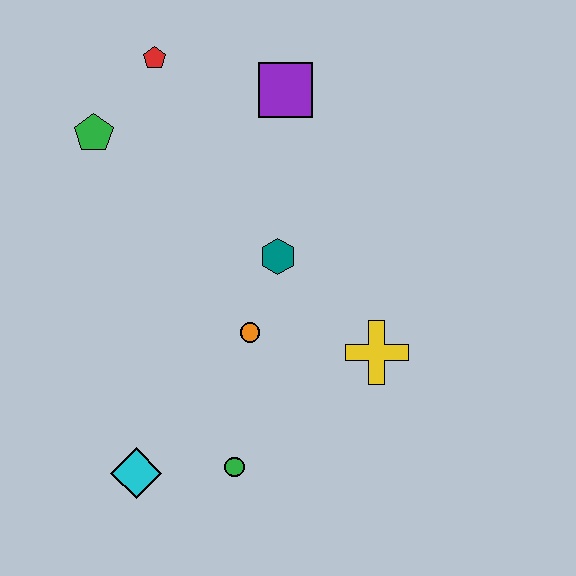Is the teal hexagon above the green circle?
Yes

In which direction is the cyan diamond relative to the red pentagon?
The cyan diamond is below the red pentagon.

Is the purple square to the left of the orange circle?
No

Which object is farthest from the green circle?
The red pentagon is farthest from the green circle.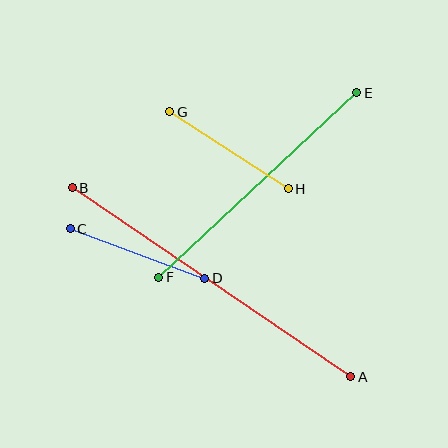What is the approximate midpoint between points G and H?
The midpoint is at approximately (229, 150) pixels.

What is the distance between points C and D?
The distance is approximately 143 pixels.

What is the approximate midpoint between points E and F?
The midpoint is at approximately (258, 185) pixels.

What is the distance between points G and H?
The distance is approximately 142 pixels.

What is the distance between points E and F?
The distance is approximately 271 pixels.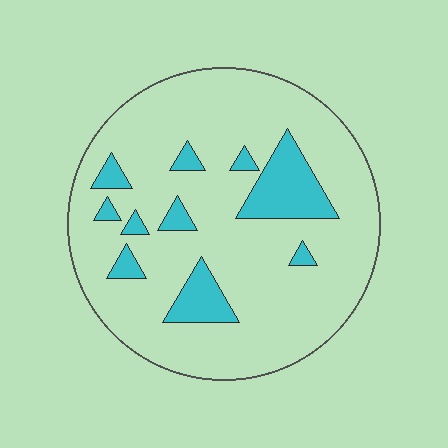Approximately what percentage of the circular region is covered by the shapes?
Approximately 15%.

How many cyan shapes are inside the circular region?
10.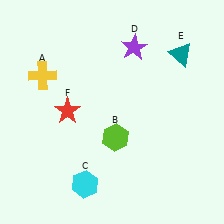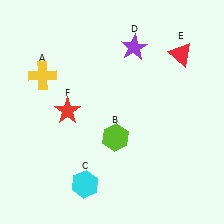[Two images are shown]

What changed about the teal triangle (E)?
In Image 1, E is teal. In Image 2, it changed to red.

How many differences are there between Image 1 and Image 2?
There is 1 difference between the two images.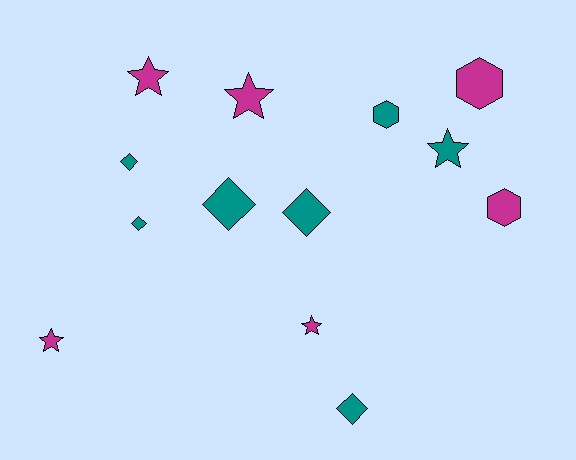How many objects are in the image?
There are 13 objects.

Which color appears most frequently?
Teal, with 7 objects.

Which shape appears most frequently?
Diamond, with 5 objects.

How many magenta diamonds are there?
There are no magenta diamonds.